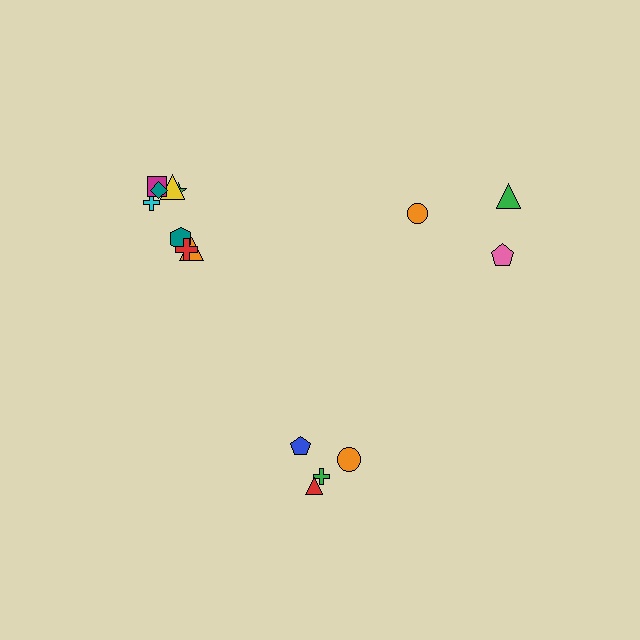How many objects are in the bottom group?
There are 4 objects.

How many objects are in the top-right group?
There are 3 objects.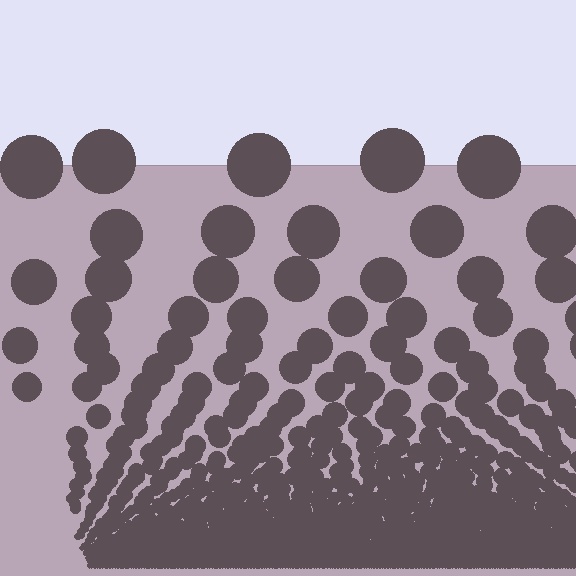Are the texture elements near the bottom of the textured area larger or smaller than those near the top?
Smaller. The gradient is inverted — elements near the bottom are smaller and denser.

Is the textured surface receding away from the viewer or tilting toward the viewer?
The surface appears to tilt toward the viewer. Texture elements get larger and sparser toward the top.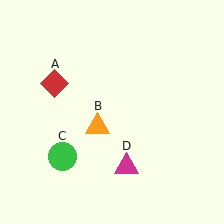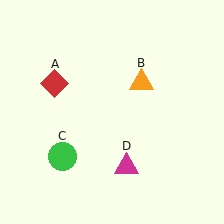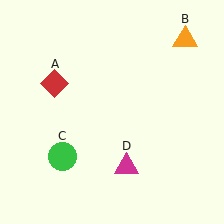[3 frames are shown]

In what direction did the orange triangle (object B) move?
The orange triangle (object B) moved up and to the right.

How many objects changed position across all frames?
1 object changed position: orange triangle (object B).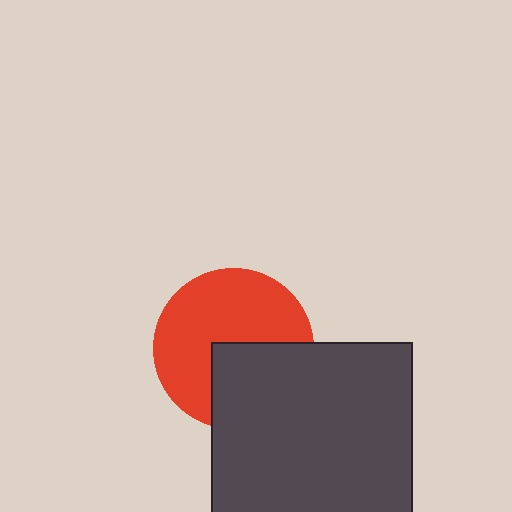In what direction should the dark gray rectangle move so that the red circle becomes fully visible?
The dark gray rectangle should move down. That is the shortest direction to clear the overlap and leave the red circle fully visible.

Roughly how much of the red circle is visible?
About half of it is visible (roughly 63%).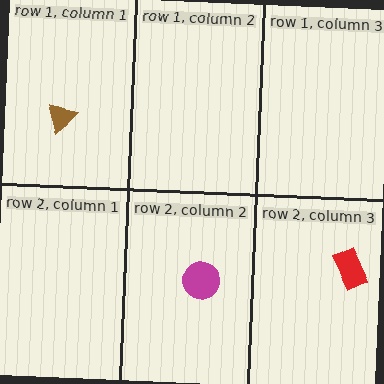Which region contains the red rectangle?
The row 2, column 3 region.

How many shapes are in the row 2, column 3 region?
1.